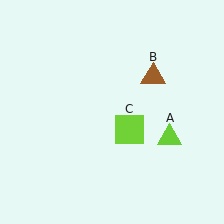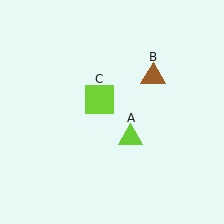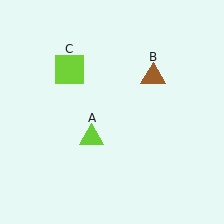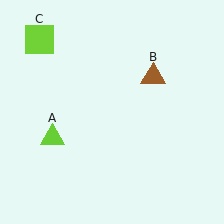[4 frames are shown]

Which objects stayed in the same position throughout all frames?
Brown triangle (object B) remained stationary.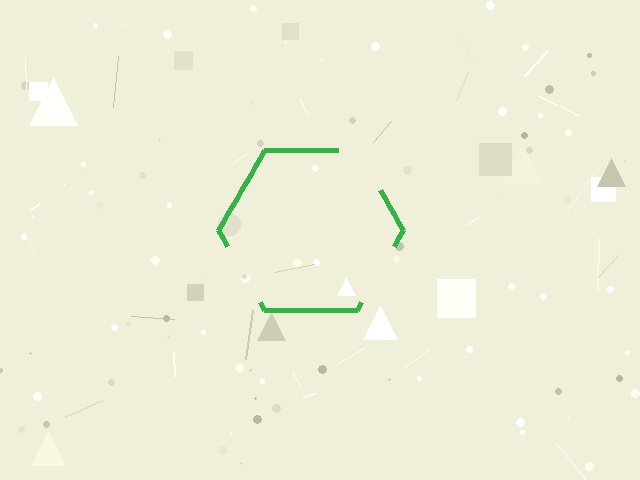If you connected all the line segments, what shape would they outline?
They would outline a hexagon.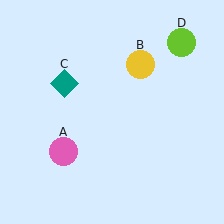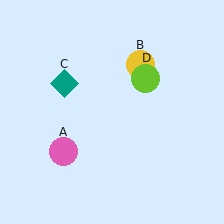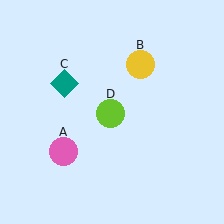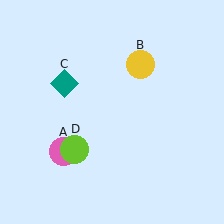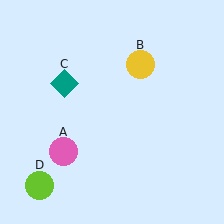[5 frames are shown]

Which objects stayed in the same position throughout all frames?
Pink circle (object A) and yellow circle (object B) and teal diamond (object C) remained stationary.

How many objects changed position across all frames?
1 object changed position: lime circle (object D).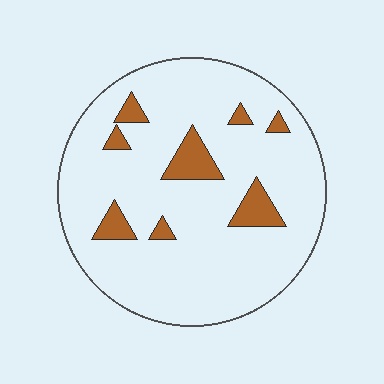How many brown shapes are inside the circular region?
8.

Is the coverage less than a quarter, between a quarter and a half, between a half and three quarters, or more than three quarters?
Less than a quarter.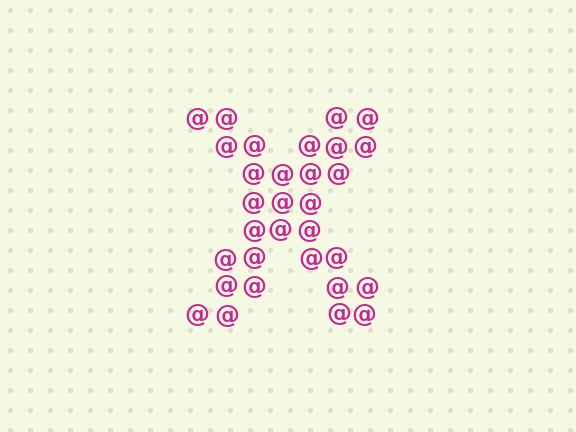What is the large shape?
The large shape is the letter X.